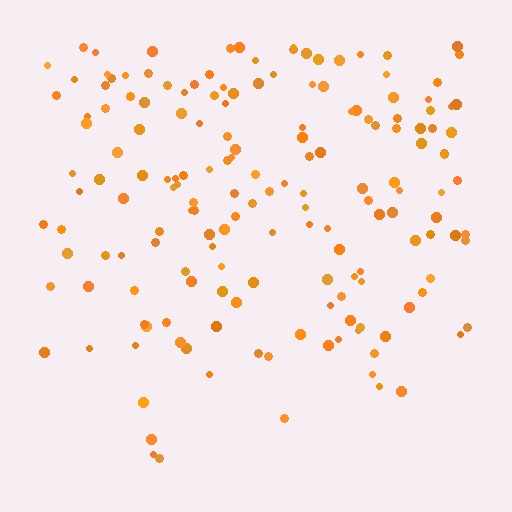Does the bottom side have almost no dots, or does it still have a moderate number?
Still a moderate number, just noticeably fewer than the top.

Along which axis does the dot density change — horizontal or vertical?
Vertical.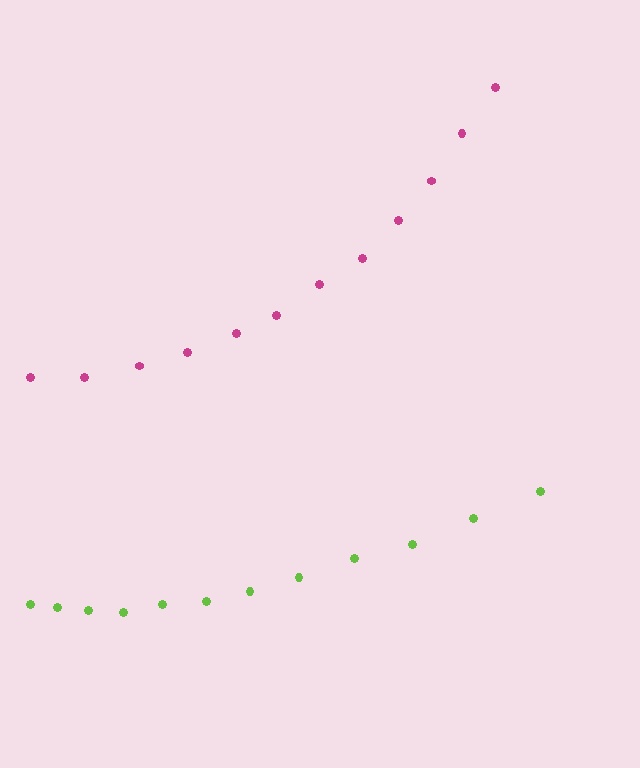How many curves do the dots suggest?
There are 2 distinct paths.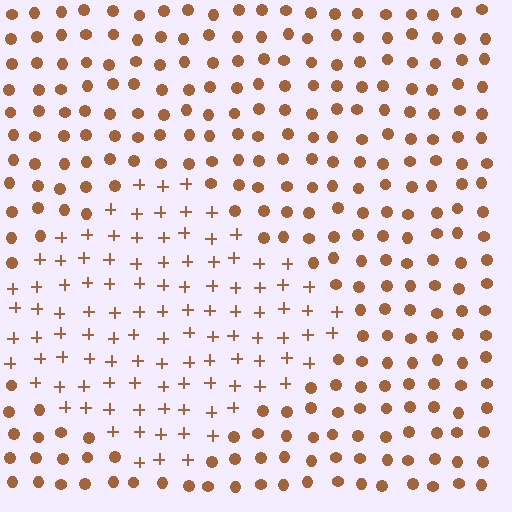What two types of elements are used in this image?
The image uses plus signs inside the diamond region and circles outside it.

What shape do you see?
I see a diamond.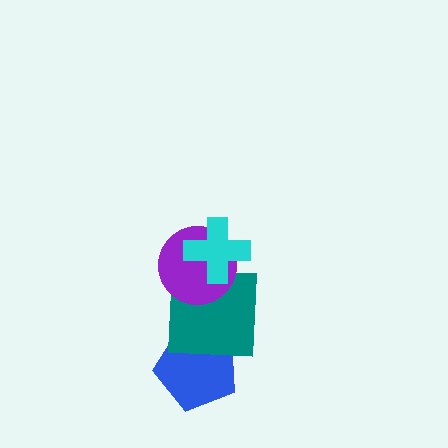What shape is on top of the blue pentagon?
The teal square is on top of the blue pentagon.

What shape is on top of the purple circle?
The cyan cross is on top of the purple circle.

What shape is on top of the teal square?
The purple circle is on top of the teal square.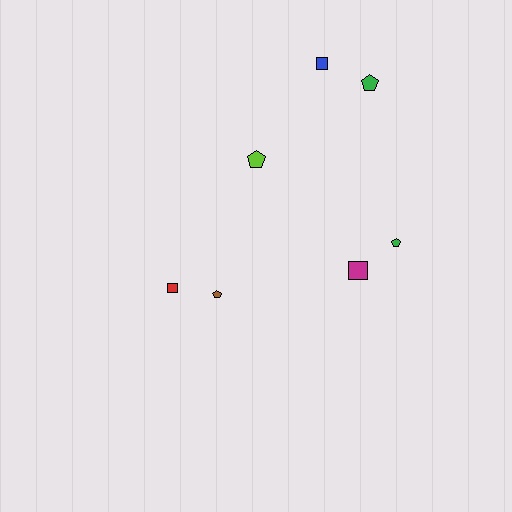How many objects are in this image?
There are 7 objects.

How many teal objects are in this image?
There are no teal objects.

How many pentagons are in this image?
There are 4 pentagons.